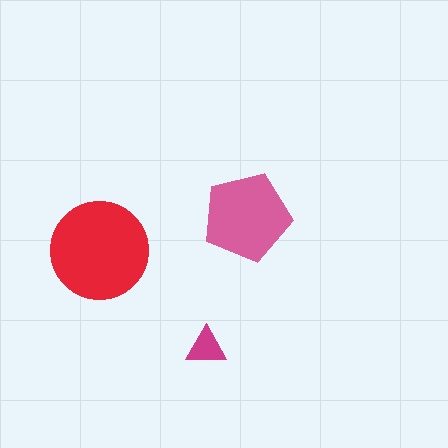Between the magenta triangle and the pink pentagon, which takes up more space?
The pink pentagon.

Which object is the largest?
The red circle.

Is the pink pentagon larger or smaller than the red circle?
Smaller.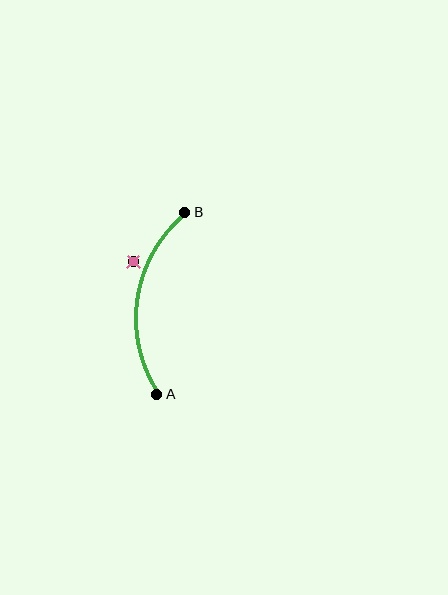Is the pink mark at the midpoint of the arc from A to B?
No — the pink mark does not lie on the arc at all. It sits slightly outside the curve.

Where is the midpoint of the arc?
The arc midpoint is the point on the curve farthest from the straight line joining A and B. It sits to the left of that line.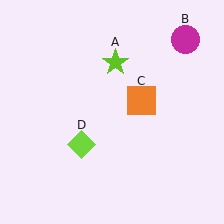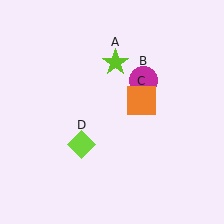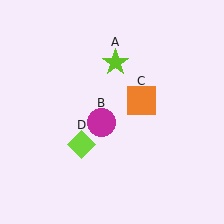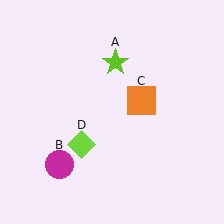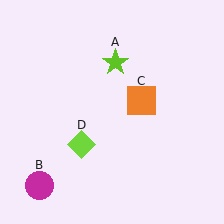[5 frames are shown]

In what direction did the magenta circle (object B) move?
The magenta circle (object B) moved down and to the left.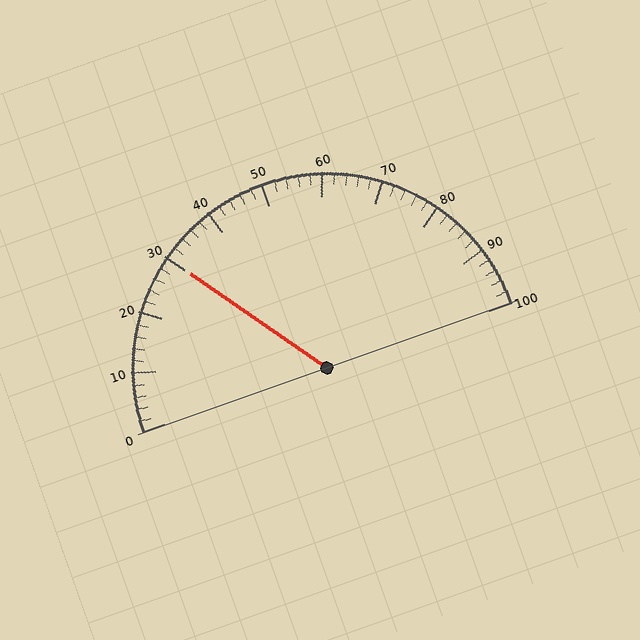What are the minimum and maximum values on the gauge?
The gauge ranges from 0 to 100.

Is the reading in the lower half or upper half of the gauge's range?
The reading is in the lower half of the range (0 to 100).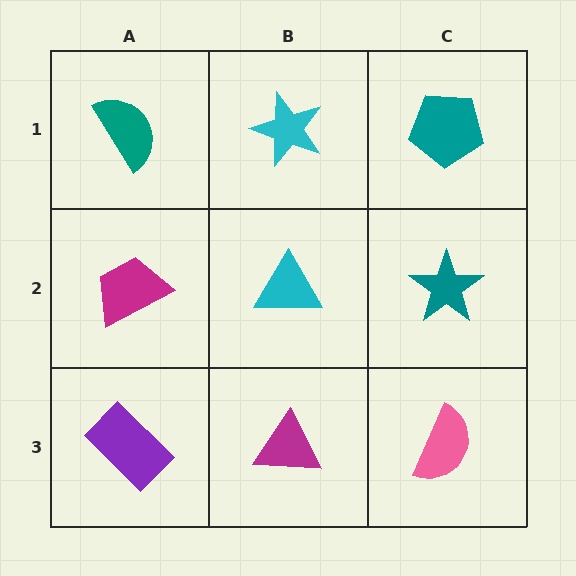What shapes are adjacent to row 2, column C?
A teal pentagon (row 1, column C), a pink semicircle (row 3, column C), a cyan triangle (row 2, column B).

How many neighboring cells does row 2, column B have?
4.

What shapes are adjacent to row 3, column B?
A cyan triangle (row 2, column B), a purple rectangle (row 3, column A), a pink semicircle (row 3, column C).